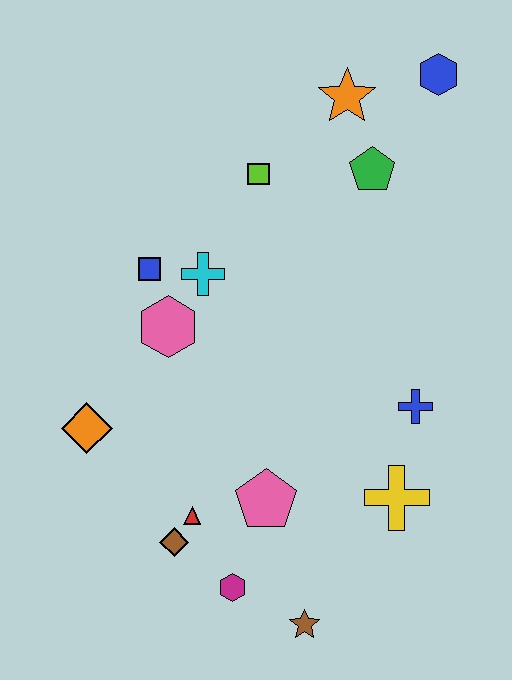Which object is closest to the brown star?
The magenta hexagon is closest to the brown star.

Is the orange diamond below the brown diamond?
No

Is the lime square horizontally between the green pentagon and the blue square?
Yes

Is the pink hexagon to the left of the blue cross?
Yes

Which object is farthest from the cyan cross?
The brown star is farthest from the cyan cross.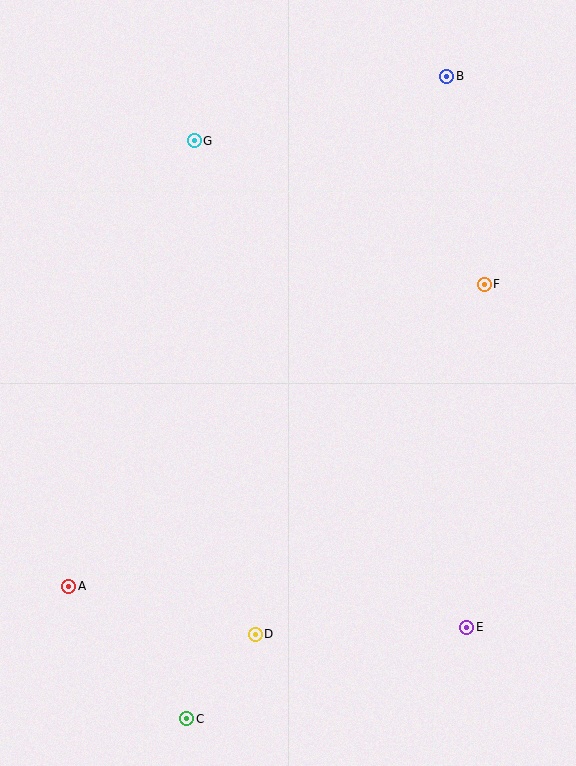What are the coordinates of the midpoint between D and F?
The midpoint between D and F is at (370, 459).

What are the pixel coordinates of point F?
Point F is at (484, 284).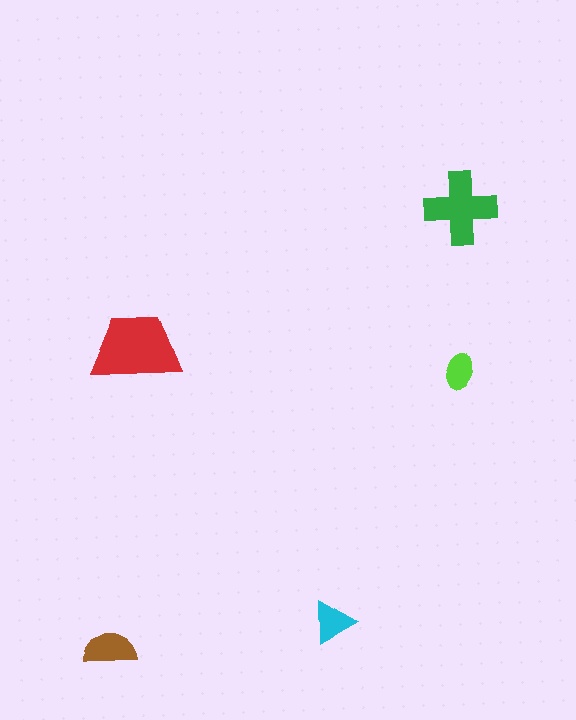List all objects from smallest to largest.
The lime ellipse, the cyan triangle, the brown semicircle, the green cross, the red trapezoid.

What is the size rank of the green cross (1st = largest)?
2nd.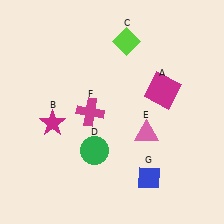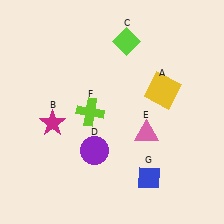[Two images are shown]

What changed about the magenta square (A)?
In Image 1, A is magenta. In Image 2, it changed to yellow.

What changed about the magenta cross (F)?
In Image 1, F is magenta. In Image 2, it changed to lime.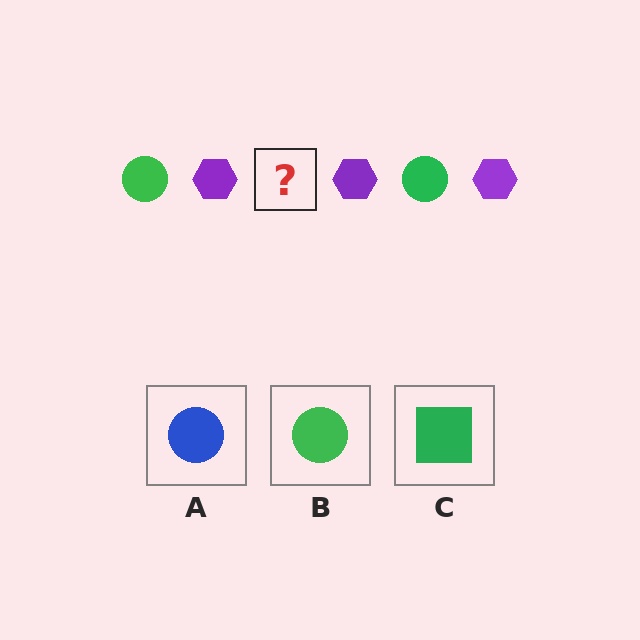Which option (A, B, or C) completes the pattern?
B.